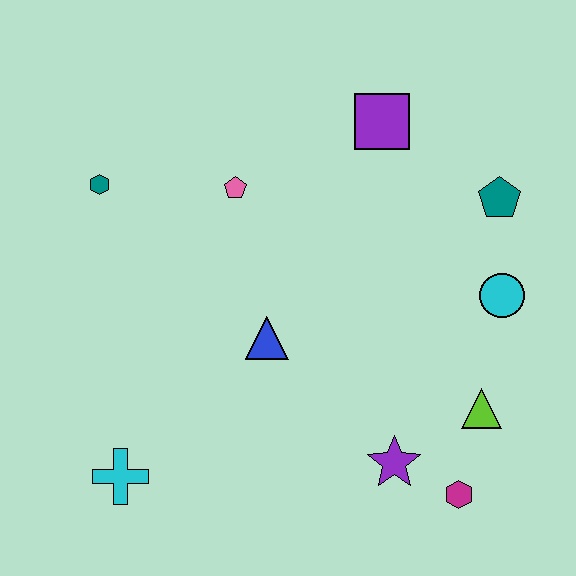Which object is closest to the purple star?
The magenta hexagon is closest to the purple star.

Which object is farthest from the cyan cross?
The teal pentagon is farthest from the cyan cross.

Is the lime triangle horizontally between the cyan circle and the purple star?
Yes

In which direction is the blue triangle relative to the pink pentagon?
The blue triangle is below the pink pentagon.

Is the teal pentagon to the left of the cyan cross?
No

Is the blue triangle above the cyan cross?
Yes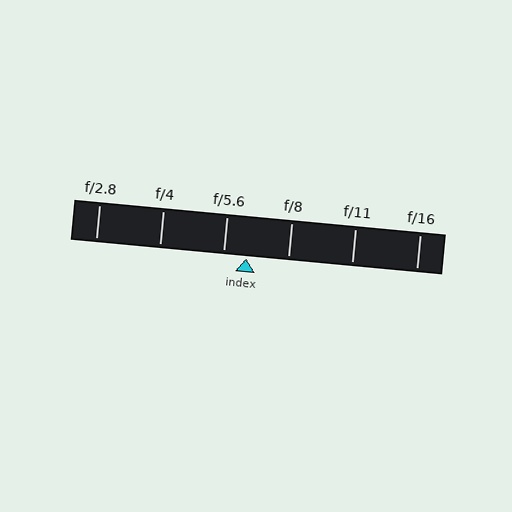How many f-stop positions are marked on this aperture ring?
There are 6 f-stop positions marked.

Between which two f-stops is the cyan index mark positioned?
The index mark is between f/5.6 and f/8.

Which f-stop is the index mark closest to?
The index mark is closest to f/5.6.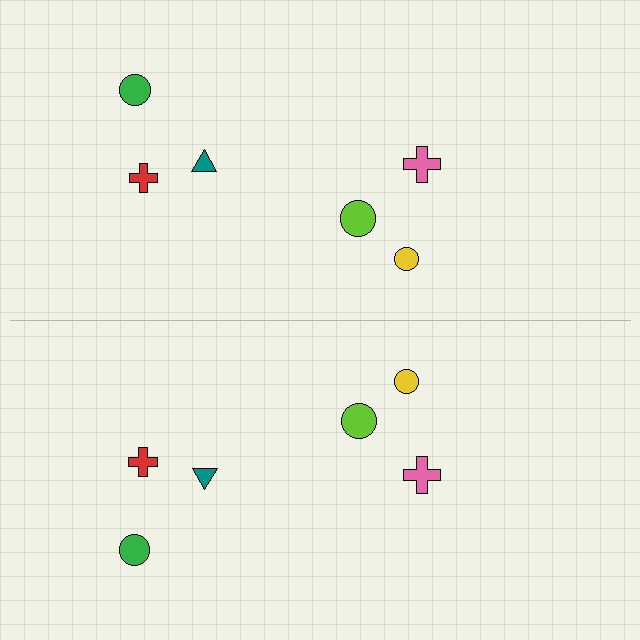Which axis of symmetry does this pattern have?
The pattern has a horizontal axis of symmetry running through the center of the image.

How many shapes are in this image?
There are 12 shapes in this image.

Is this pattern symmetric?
Yes, this pattern has bilateral (reflection) symmetry.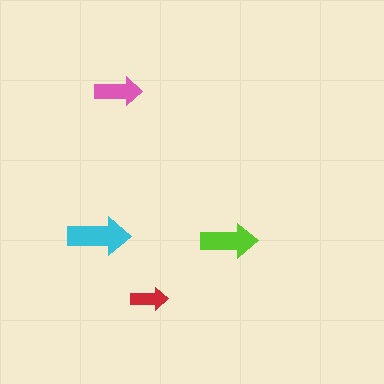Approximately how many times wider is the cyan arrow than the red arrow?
About 1.5 times wider.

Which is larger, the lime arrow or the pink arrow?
The lime one.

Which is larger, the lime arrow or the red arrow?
The lime one.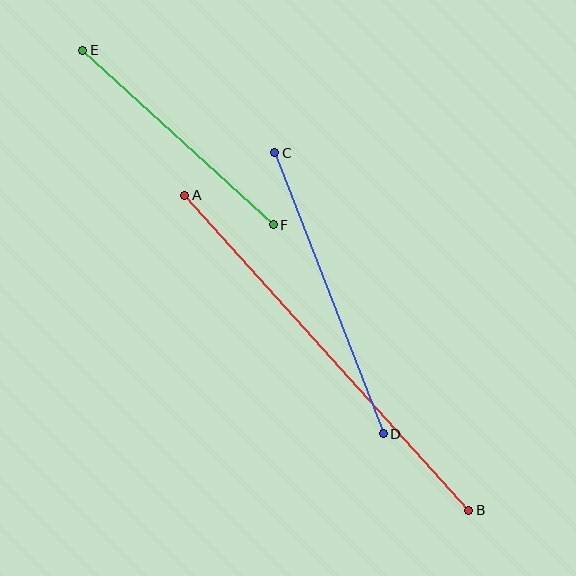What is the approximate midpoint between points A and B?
The midpoint is at approximately (327, 353) pixels.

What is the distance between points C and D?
The distance is approximately 301 pixels.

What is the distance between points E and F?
The distance is approximately 258 pixels.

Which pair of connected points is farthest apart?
Points A and B are farthest apart.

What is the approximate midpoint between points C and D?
The midpoint is at approximately (329, 293) pixels.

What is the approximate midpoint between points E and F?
The midpoint is at approximately (178, 137) pixels.